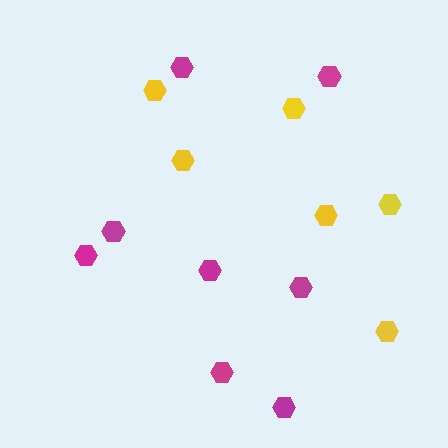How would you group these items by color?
There are 2 groups: one group of yellow hexagons (6) and one group of magenta hexagons (8).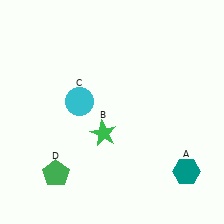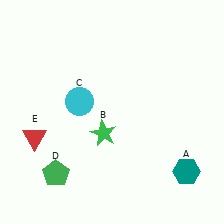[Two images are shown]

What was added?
A red triangle (E) was added in Image 2.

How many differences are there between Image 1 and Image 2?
There is 1 difference between the two images.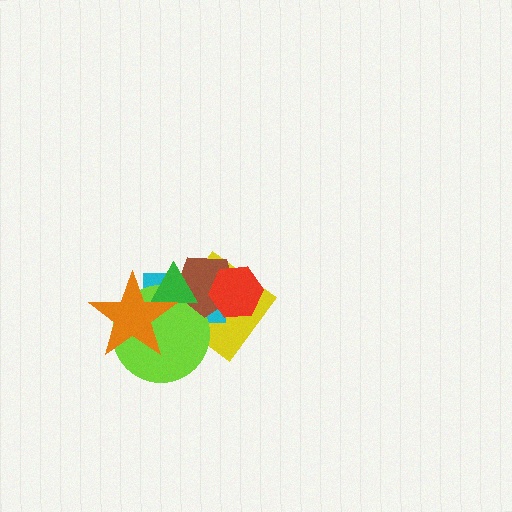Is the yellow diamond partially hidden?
Yes, it is partially covered by another shape.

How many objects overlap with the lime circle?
5 objects overlap with the lime circle.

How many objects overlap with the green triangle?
5 objects overlap with the green triangle.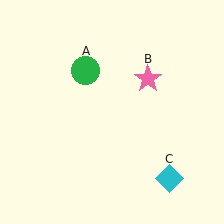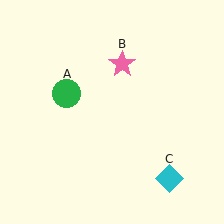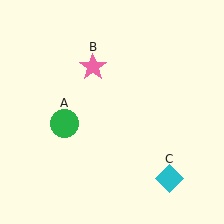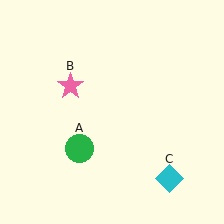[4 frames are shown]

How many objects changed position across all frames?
2 objects changed position: green circle (object A), pink star (object B).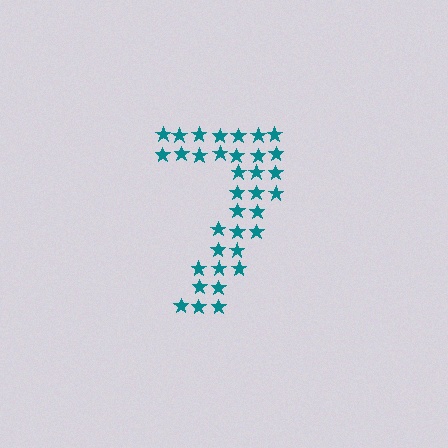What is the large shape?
The large shape is the digit 7.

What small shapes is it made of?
It is made of small stars.